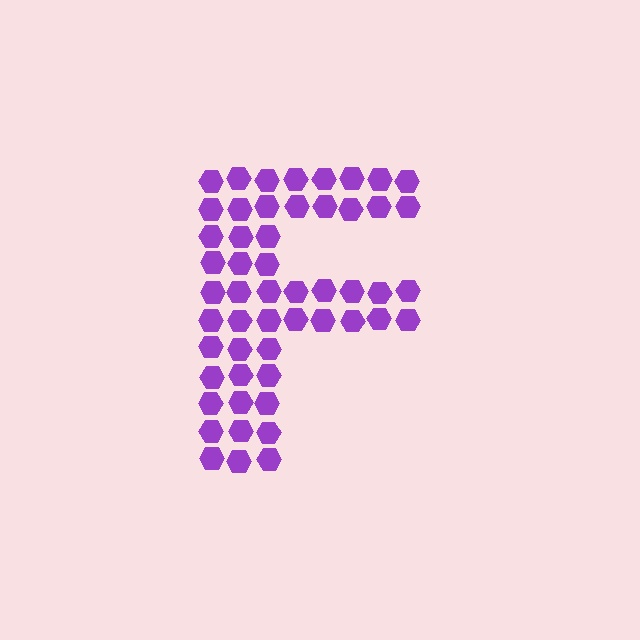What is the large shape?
The large shape is the letter F.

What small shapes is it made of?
It is made of small hexagons.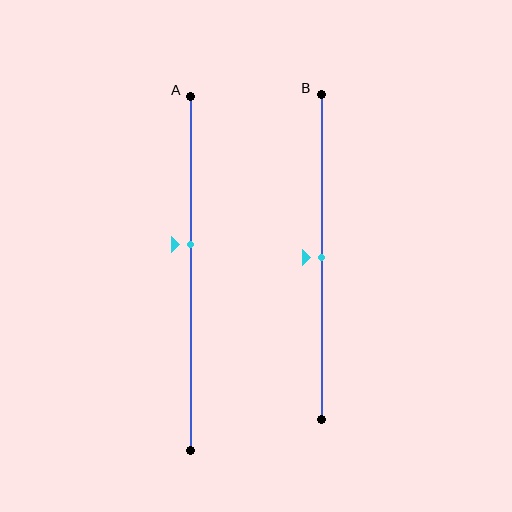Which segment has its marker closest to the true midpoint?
Segment B has its marker closest to the true midpoint.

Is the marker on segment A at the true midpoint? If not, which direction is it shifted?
No, the marker on segment A is shifted upward by about 8% of the segment length.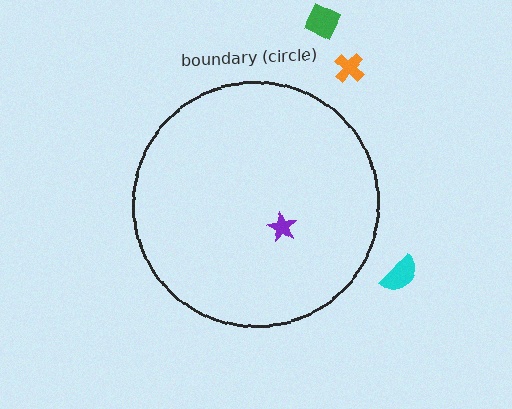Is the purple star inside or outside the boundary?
Inside.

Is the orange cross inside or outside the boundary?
Outside.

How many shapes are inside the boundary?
1 inside, 3 outside.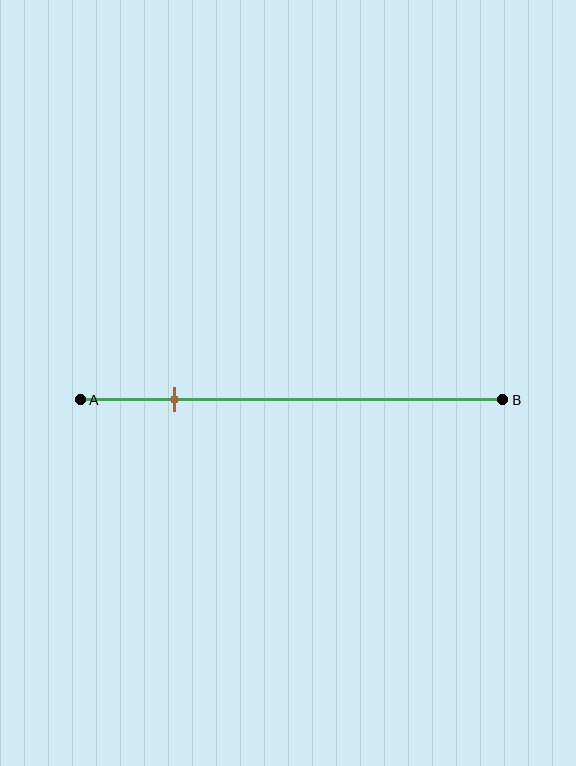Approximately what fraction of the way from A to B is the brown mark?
The brown mark is approximately 20% of the way from A to B.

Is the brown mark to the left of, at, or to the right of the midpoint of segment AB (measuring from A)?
The brown mark is to the left of the midpoint of segment AB.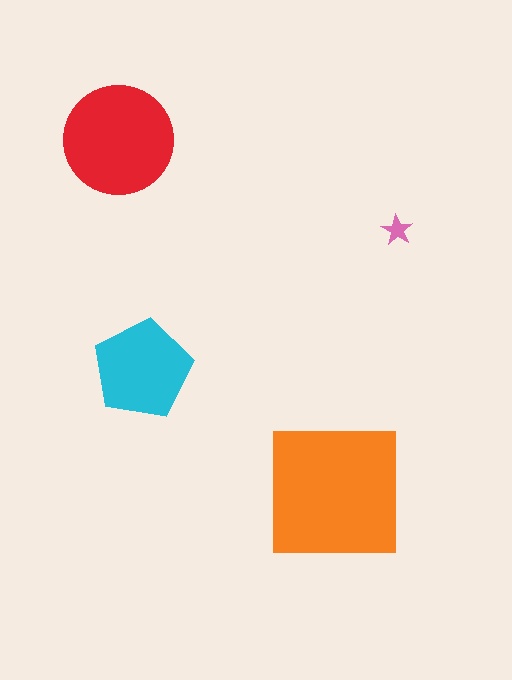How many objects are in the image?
There are 4 objects in the image.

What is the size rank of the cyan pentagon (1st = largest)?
3rd.